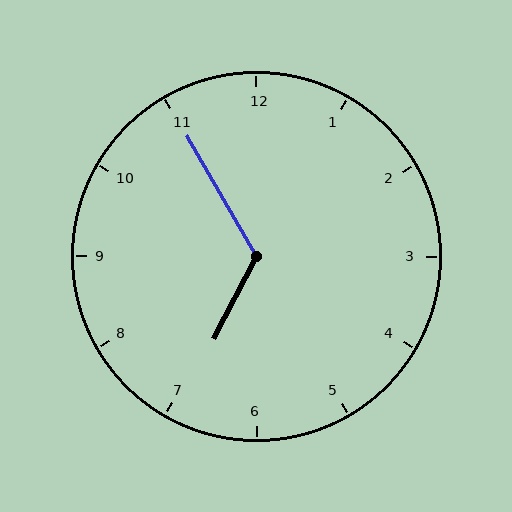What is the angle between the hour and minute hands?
Approximately 122 degrees.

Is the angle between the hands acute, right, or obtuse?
It is obtuse.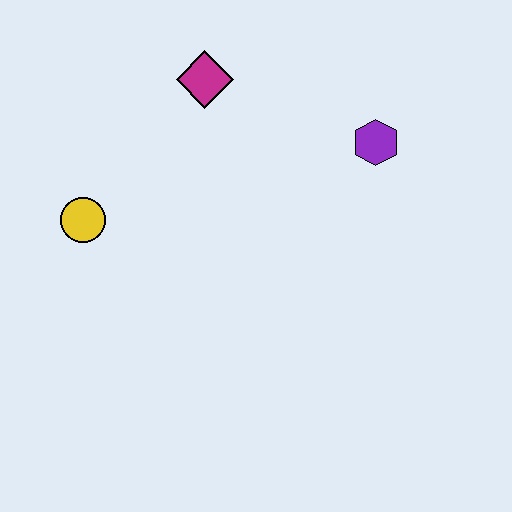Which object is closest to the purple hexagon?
The magenta diamond is closest to the purple hexagon.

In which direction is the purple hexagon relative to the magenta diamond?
The purple hexagon is to the right of the magenta diamond.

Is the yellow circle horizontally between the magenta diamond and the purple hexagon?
No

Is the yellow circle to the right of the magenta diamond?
No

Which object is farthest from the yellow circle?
The purple hexagon is farthest from the yellow circle.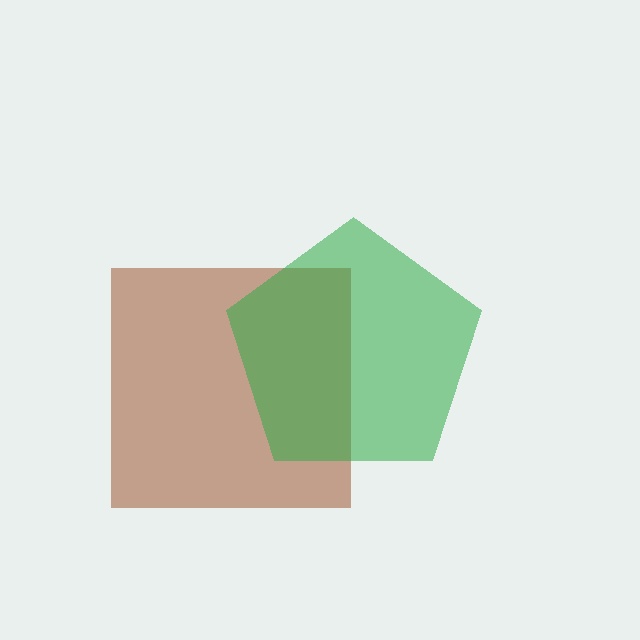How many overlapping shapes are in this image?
There are 2 overlapping shapes in the image.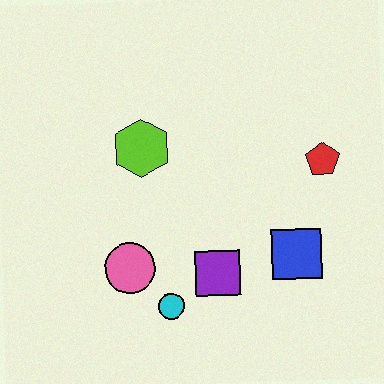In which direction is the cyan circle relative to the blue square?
The cyan circle is to the left of the blue square.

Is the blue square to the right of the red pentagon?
No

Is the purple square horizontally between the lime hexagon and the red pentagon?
Yes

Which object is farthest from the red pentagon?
The pink circle is farthest from the red pentagon.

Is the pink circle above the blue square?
No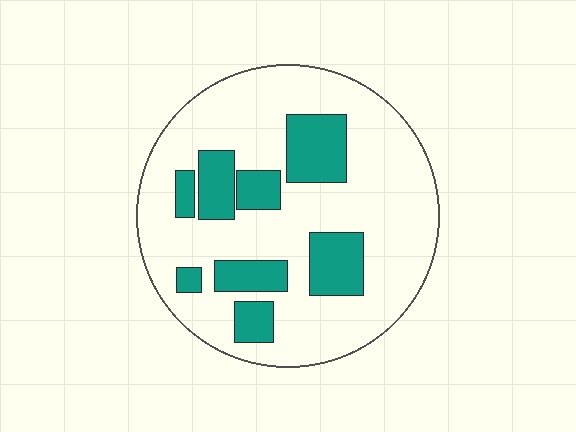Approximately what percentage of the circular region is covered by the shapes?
Approximately 25%.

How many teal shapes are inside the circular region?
8.